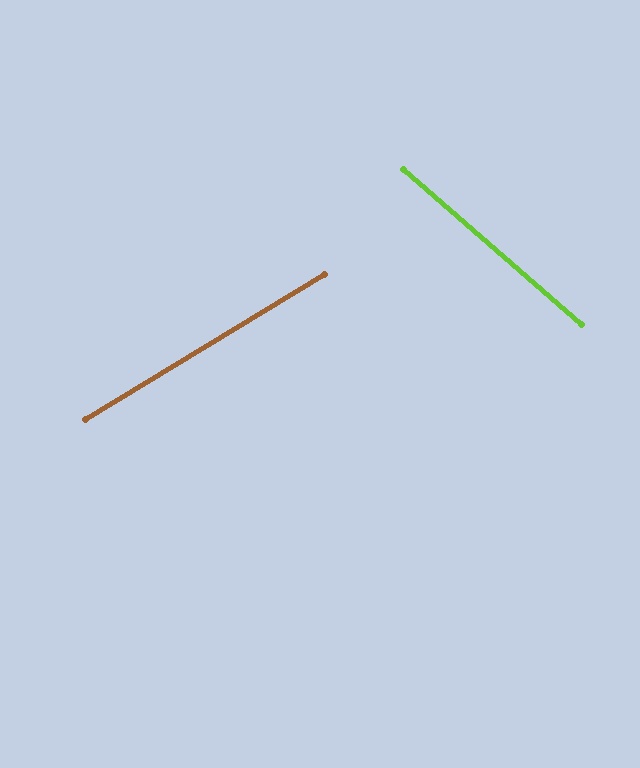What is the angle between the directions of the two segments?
Approximately 72 degrees.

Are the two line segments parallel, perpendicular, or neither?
Neither parallel nor perpendicular — they differ by about 72°.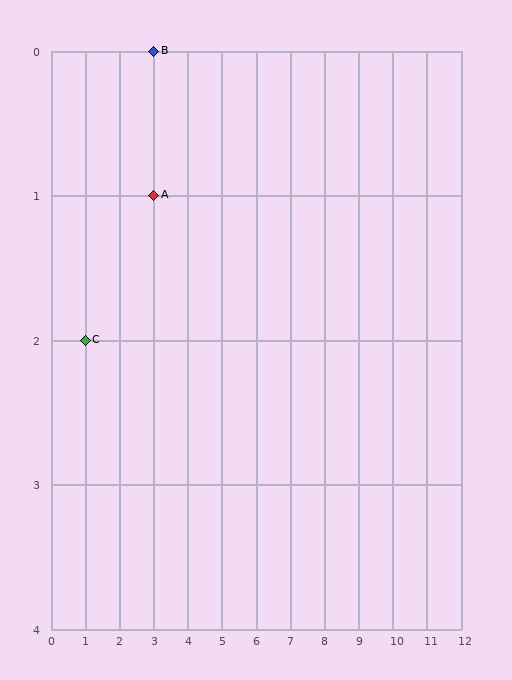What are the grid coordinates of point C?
Point C is at grid coordinates (1, 2).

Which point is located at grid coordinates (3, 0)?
Point B is at (3, 0).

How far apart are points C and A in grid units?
Points C and A are 2 columns and 1 row apart (about 2.2 grid units diagonally).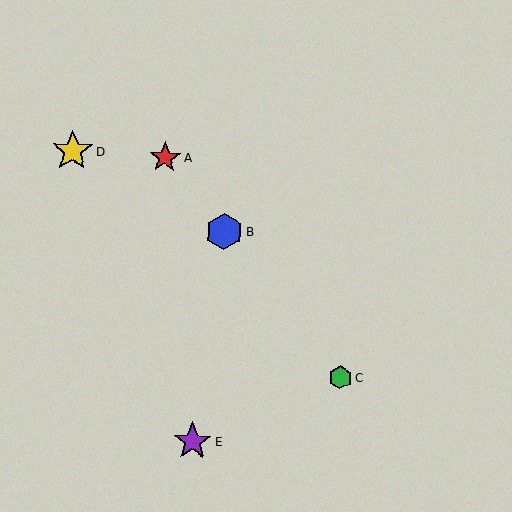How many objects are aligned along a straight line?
3 objects (A, B, C) are aligned along a straight line.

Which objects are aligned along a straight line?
Objects A, B, C are aligned along a straight line.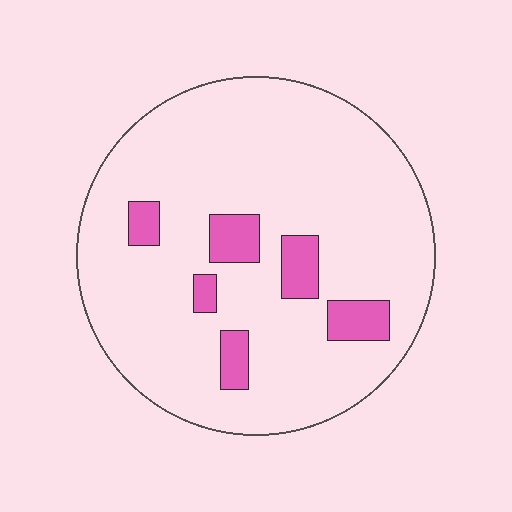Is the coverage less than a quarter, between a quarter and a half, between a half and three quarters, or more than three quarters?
Less than a quarter.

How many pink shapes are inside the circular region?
6.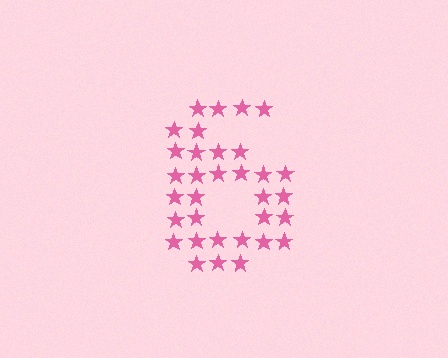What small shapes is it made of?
It is made of small stars.